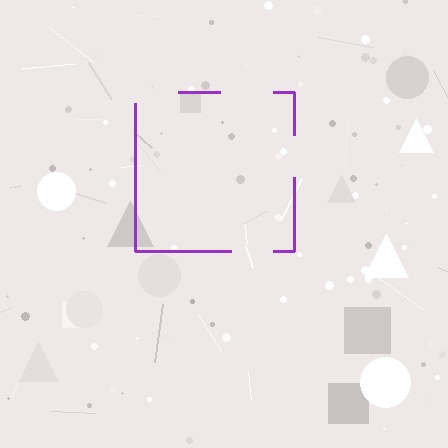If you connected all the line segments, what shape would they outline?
They would outline a square.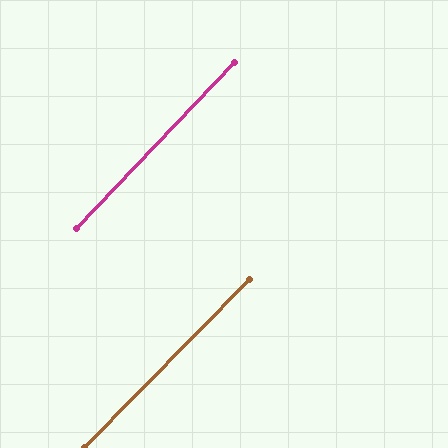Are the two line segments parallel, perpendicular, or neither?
Parallel — their directions differ by only 1.1°.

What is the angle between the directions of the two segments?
Approximately 1 degree.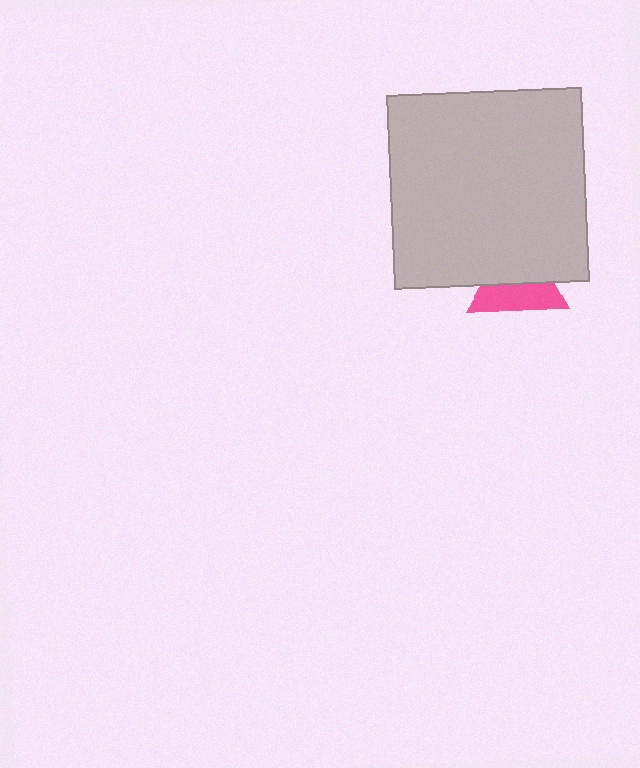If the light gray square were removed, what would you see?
You would see the complete pink triangle.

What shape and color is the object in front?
The object in front is a light gray square.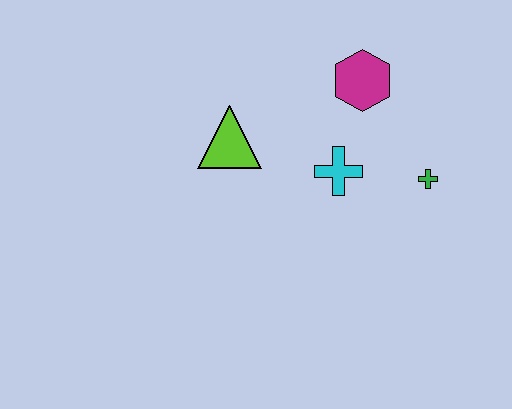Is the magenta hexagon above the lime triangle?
Yes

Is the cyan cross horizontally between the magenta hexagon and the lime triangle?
Yes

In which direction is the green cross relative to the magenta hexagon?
The green cross is below the magenta hexagon.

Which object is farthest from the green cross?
The lime triangle is farthest from the green cross.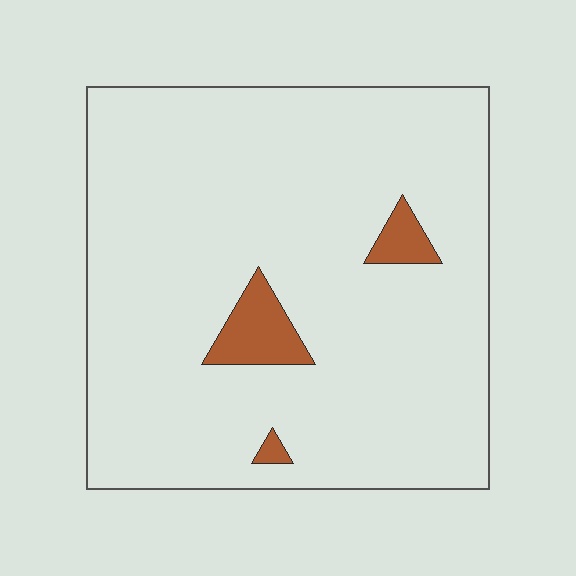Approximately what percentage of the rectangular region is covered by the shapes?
Approximately 5%.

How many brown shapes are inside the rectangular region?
3.